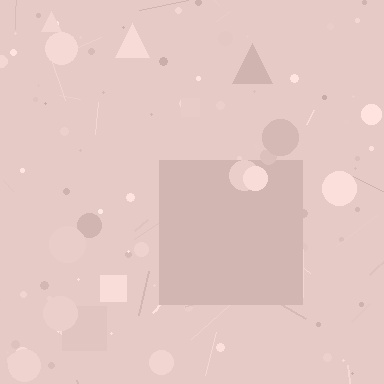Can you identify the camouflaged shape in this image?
The camouflaged shape is a square.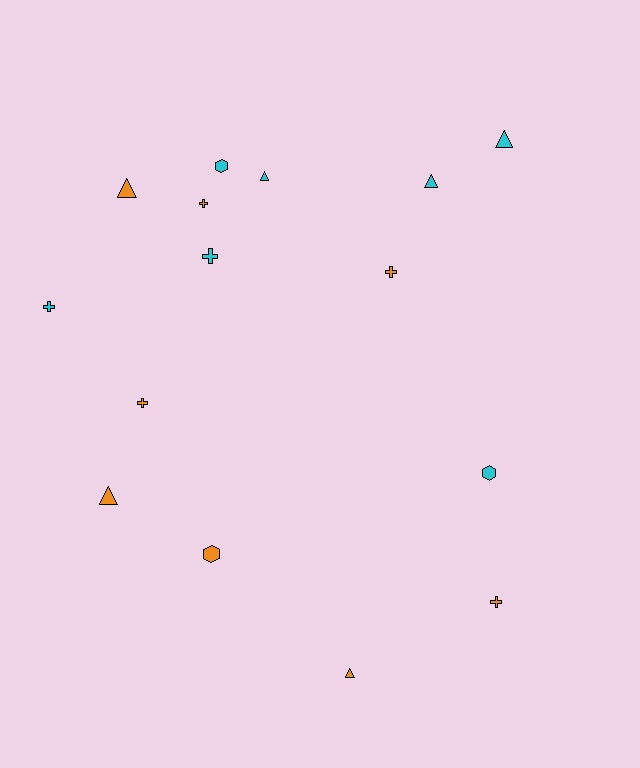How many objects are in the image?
There are 15 objects.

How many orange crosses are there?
There are 4 orange crosses.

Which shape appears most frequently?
Cross, with 6 objects.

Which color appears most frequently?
Orange, with 8 objects.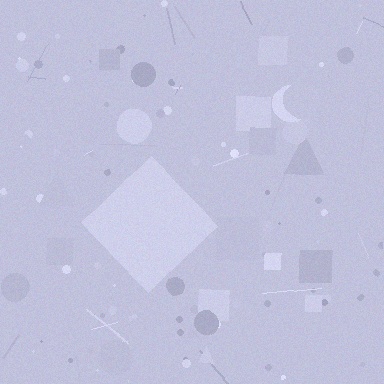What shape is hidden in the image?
A diamond is hidden in the image.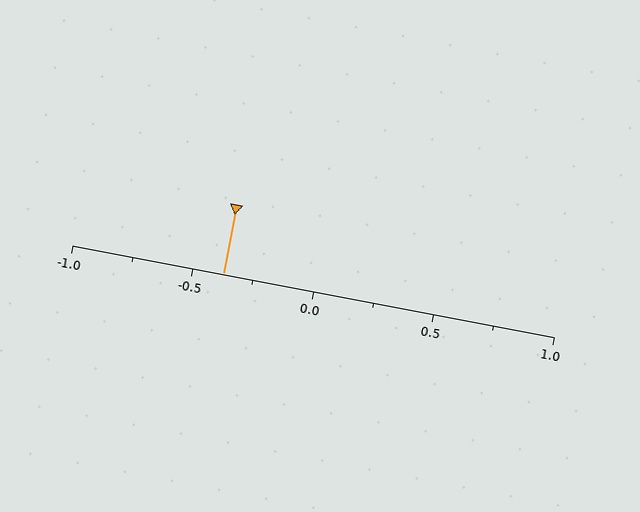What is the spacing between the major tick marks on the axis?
The major ticks are spaced 0.5 apart.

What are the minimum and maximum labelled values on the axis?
The axis runs from -1.0 to 1.0.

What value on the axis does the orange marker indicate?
The marker indicates approximately -0.38.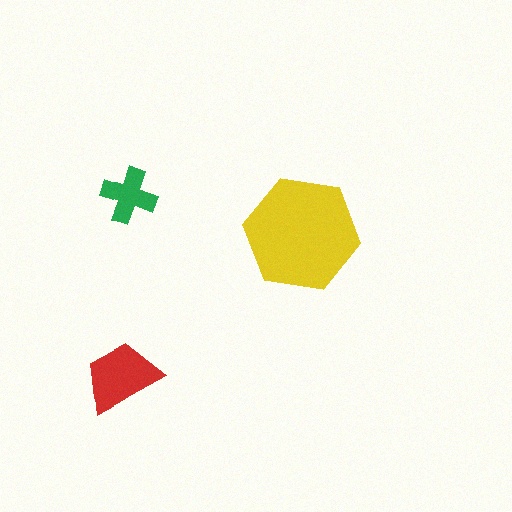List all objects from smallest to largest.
The green cross, the red trapezoid, the yellow hexagon.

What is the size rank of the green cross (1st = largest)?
3rd.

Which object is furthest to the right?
The yellow hexagon is rightmost.